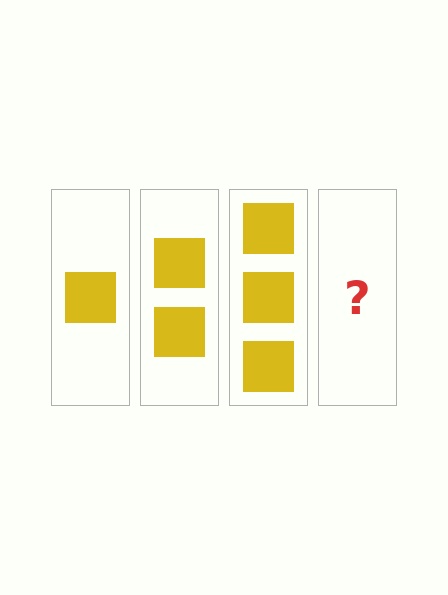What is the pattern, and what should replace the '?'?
The pattern is that each step adds one more square. The '?' should be 4 squares.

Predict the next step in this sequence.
The next step is 4 squares.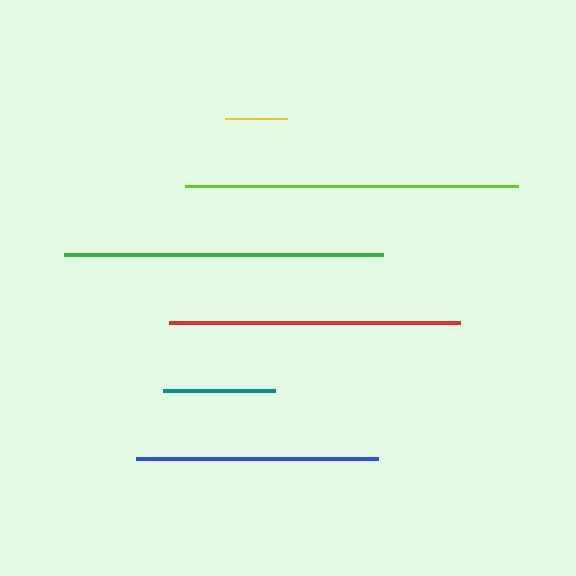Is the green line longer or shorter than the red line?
The green line is longer than the red line.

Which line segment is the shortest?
The yellow line is the shortest at approximately 63 pixels.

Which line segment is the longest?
The lime line is the longest at approximately 333 pixels.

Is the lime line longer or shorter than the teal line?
The lime line is longer than the teal line.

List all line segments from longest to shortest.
From longest to shortest: lime, green, red, blue, teal, yellow.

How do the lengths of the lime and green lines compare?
The lime and green lines are approximately the same length.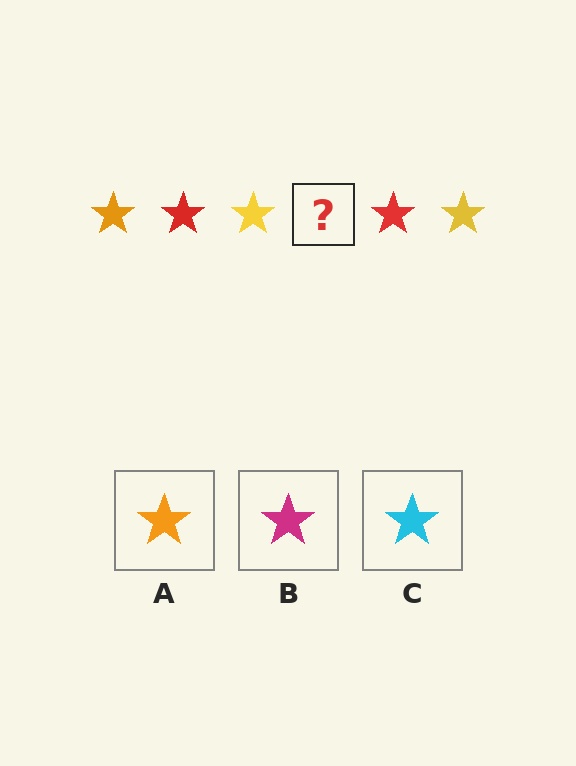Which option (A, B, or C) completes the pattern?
A.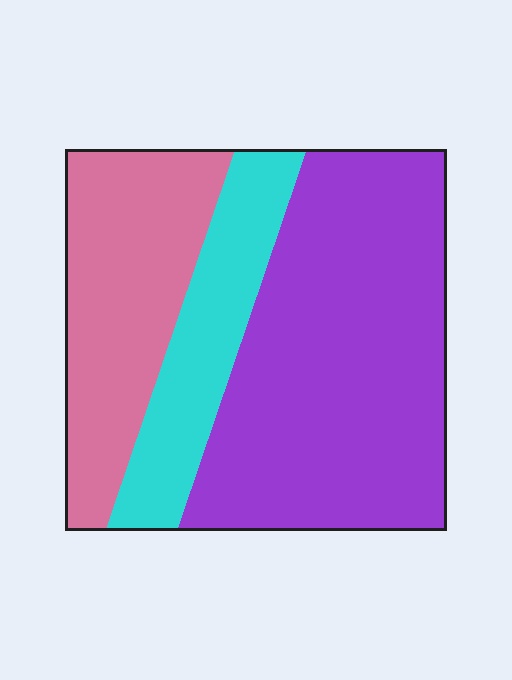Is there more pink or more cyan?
Pink.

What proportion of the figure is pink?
Pink takes up about one quarter (1/4) of the figure.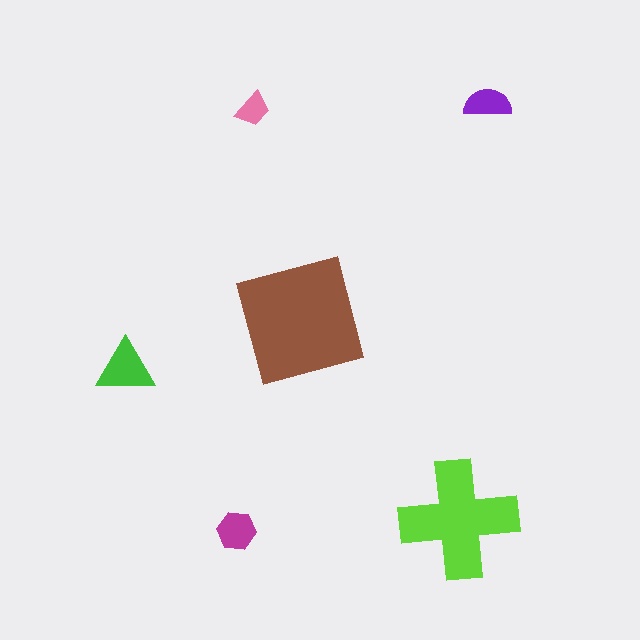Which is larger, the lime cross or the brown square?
The brown square.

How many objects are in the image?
There are 6 objects in the image.